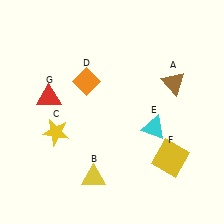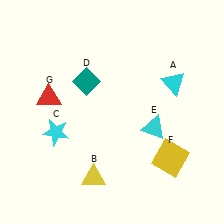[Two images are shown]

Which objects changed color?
A changed from brown to cyan. C changed from yellow to cyan. D changed from orange to teal.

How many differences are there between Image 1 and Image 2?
There are 3 differences between the two images.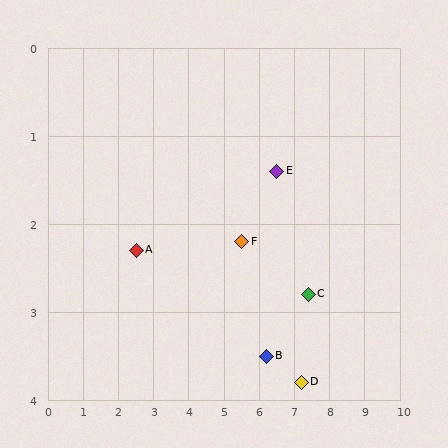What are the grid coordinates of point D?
Point D is at approximately (7.2, 3.8).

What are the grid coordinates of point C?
Point C is at approximately (7.4, 2.8).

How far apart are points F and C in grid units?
Points F and C are about 2.0 grid units apart.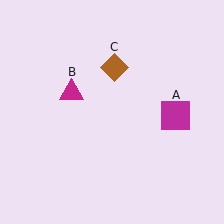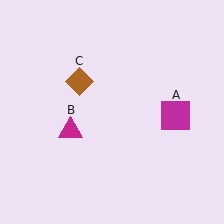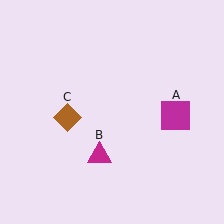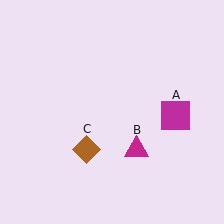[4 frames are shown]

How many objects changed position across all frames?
2 objects changed position: magenta triangle (object B), brown diamond (object C).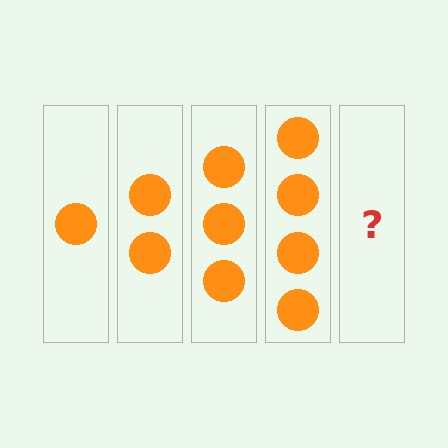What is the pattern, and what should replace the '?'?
The pattern is that each step adds one more circle. The '?' should be 5 circles.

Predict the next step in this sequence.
The next step is 5 circles.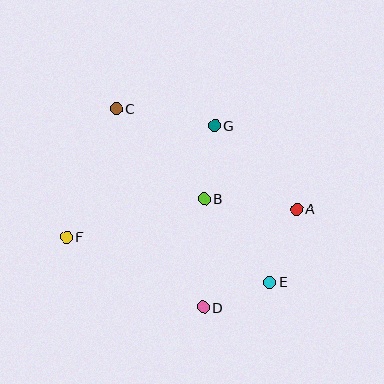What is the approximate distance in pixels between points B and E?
The distance between B and E is approximately 106 pixels.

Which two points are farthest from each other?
Points A and F are farthest from each other.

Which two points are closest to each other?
Points D and E are closest to each other.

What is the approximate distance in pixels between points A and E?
The distance between A and E is approximately 78 pixels.